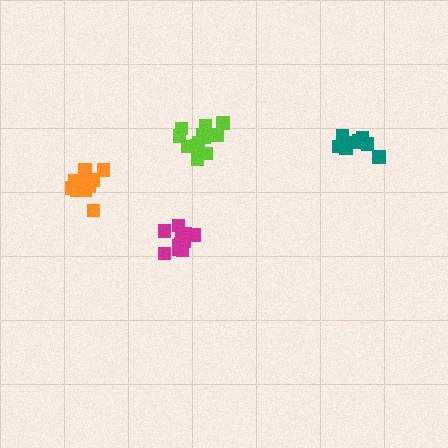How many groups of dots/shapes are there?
There are 4 groups.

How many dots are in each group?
Group 1: 11 dots, Group 2: 11 dots, Group 3: 14 dots, Group 4: 13 dots (49 total).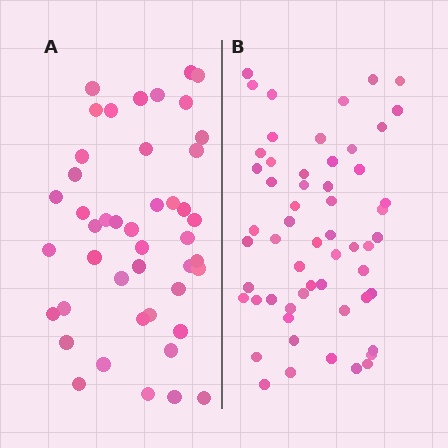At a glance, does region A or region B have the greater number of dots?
Region B (the right region) has more dots.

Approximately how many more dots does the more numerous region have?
Region B has roughly 12 or so more dots than region A.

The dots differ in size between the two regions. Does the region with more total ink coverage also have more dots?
No. Region A has more total ink coverage because its dots are larger, but region B actually contains more individual dots. Total area can be misleading — the number of items is what matters here.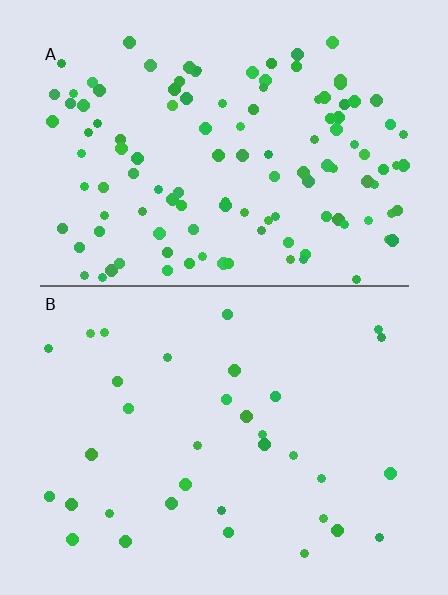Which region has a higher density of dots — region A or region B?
A (the top).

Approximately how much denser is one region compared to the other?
Approximately 3.5× — region A over region B.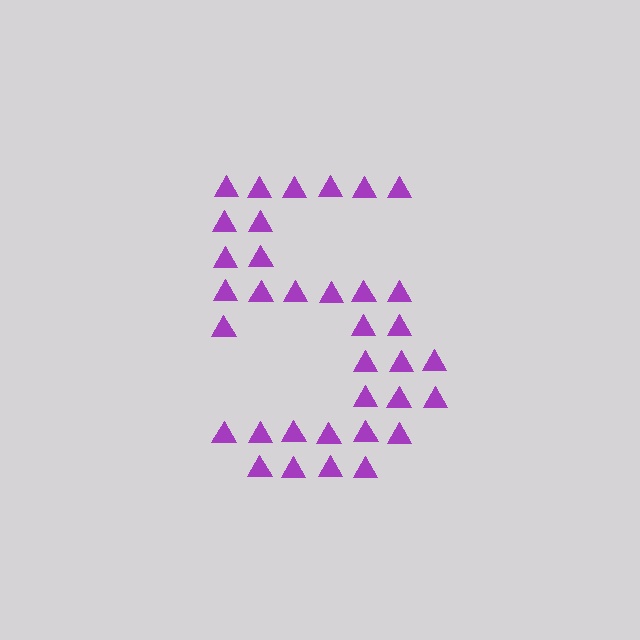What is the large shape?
The large shape is the digit 5.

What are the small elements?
The small elements are triangles.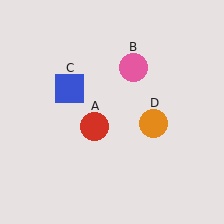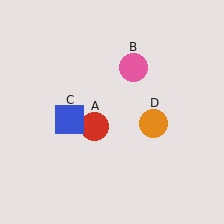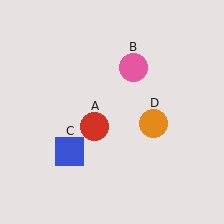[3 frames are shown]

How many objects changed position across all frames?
1 object changed position: blue square (object C).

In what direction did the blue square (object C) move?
The blue square (object C) moved down.